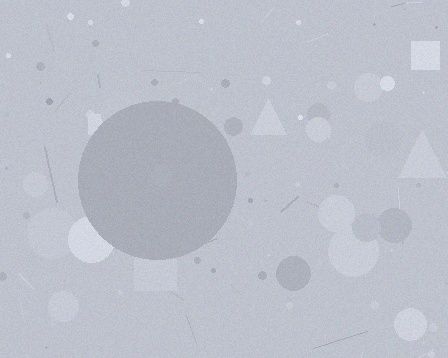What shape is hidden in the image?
A circle is hidden in the image.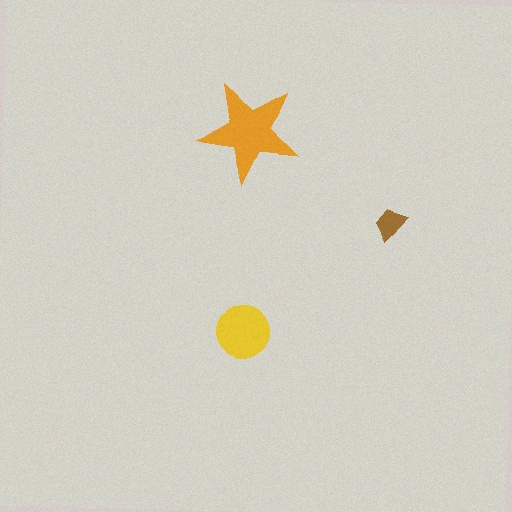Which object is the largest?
The orange star.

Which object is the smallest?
The brown trapezoid.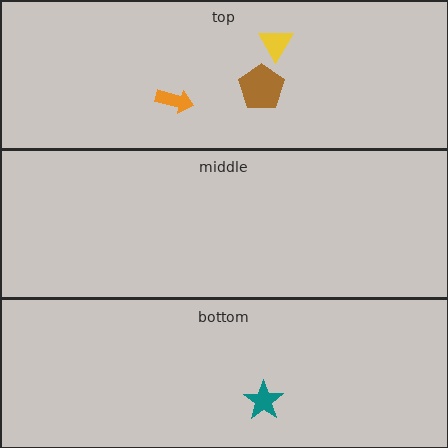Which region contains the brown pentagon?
The top region.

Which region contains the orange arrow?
The top region.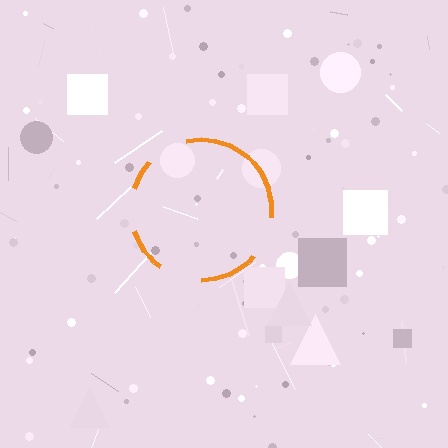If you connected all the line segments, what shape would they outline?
They would outline a circle.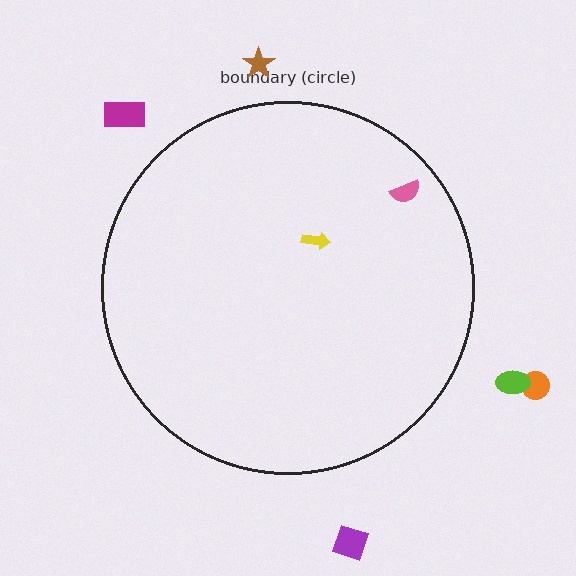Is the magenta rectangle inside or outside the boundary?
Outside.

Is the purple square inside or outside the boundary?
Outside.